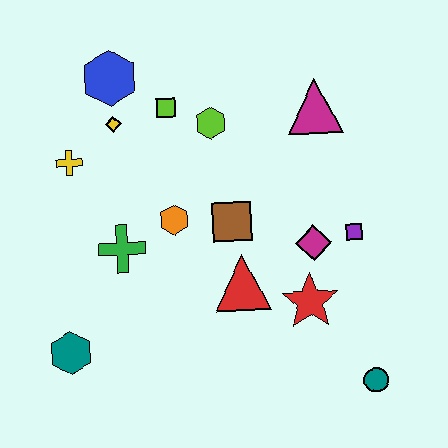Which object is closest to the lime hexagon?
The lime square is closest to the lime hexagon.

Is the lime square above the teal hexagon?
Yes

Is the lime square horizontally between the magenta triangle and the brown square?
No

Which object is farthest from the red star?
The blue hexagon is farthest from the red star.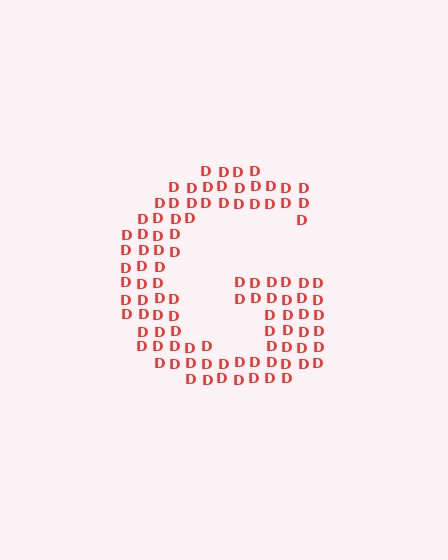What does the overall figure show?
The overall figure shows the letter G.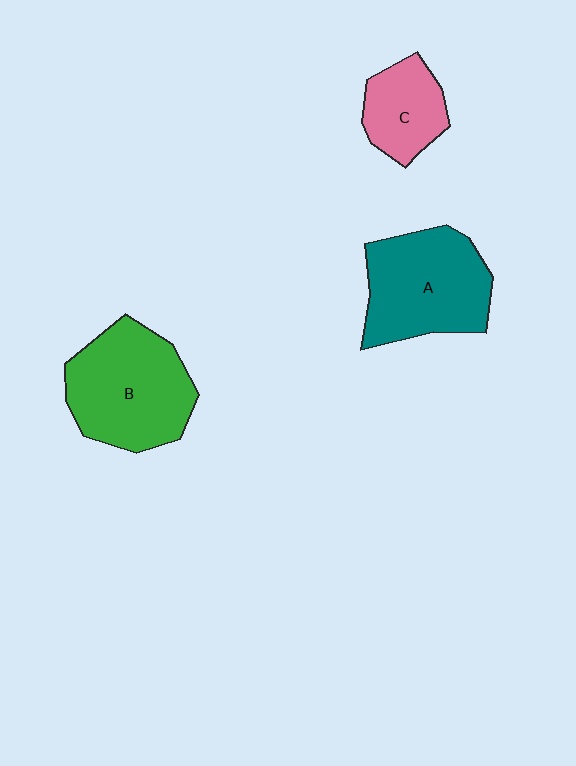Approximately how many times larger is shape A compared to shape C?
Approximately 1.8 times.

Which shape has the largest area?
Shape B (green).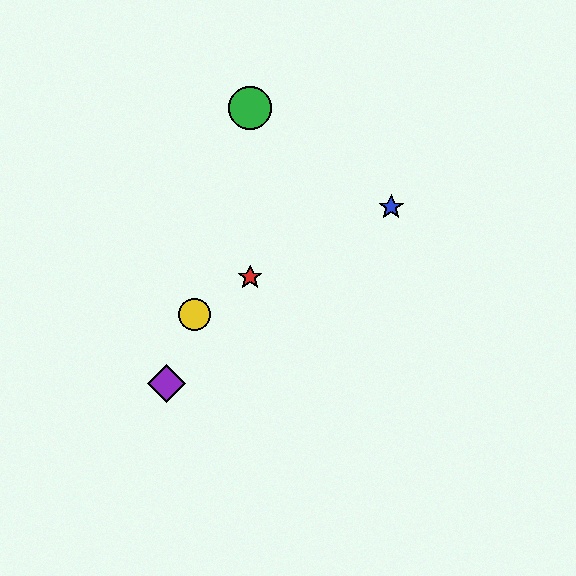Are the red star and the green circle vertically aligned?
Yes, both are at x≈250.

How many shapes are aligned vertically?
2 shapes (the red star, the green circle) are aligned vertically.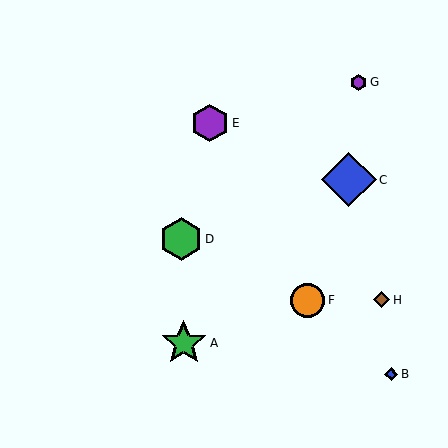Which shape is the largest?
The blue diamond (labeled C) is the largest.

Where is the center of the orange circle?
The center of the orange circle is at (308, 300).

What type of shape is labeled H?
Shape H is a brown diamond.